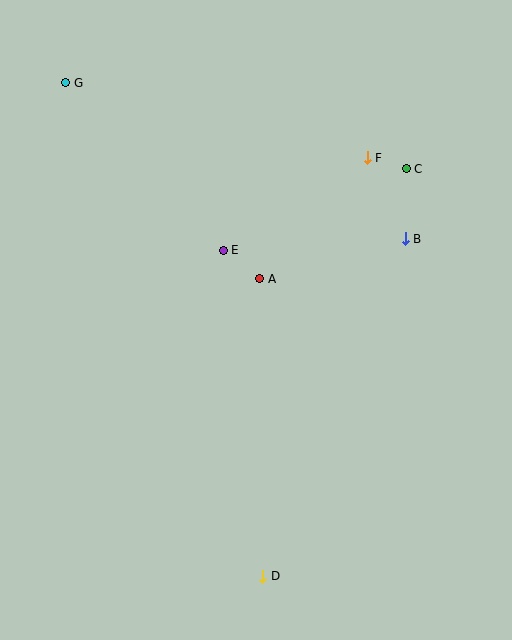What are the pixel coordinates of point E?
Point E is at (223, 250).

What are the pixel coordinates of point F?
Point F is at (367, 158).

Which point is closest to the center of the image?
Point A at (260, 279) is closest to the center.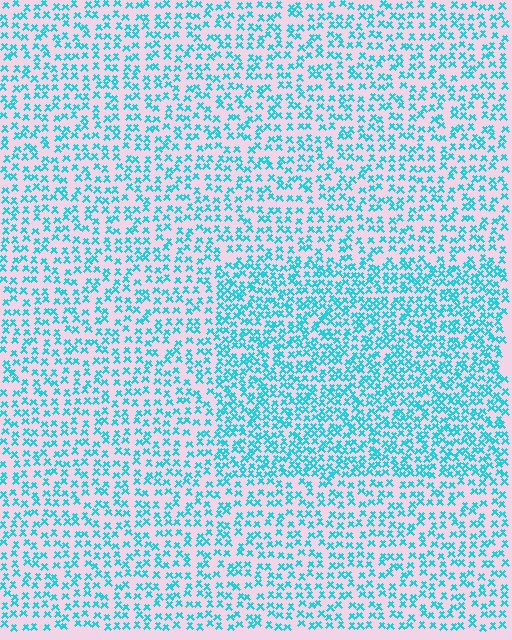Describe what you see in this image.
The image contains small cyan elements arranged at two different densities. A rectangle-shaped region is visible where the elements are more densely packed than the surrounding area.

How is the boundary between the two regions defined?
The boundary is defined by a change in element density (approximately 1.6x ratio). All elements are the same color, size, and shape.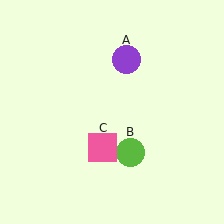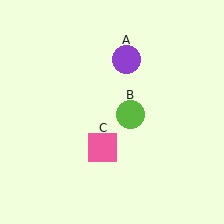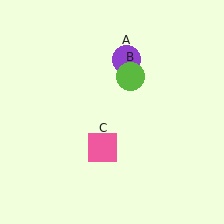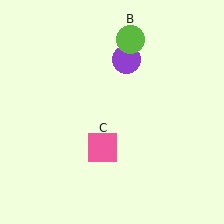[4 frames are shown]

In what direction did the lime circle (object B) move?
The lime circle (object B) moved up.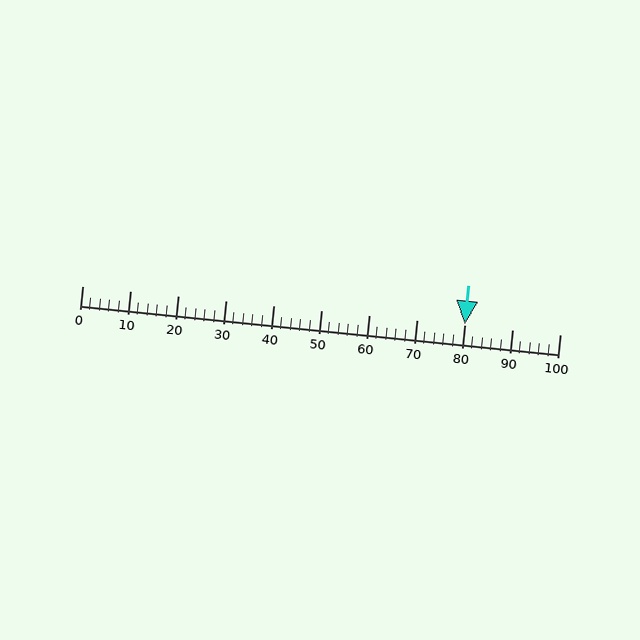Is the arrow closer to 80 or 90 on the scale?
The arrow is closer to 80.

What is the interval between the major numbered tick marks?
The major tick marks are spaced 10 units apart.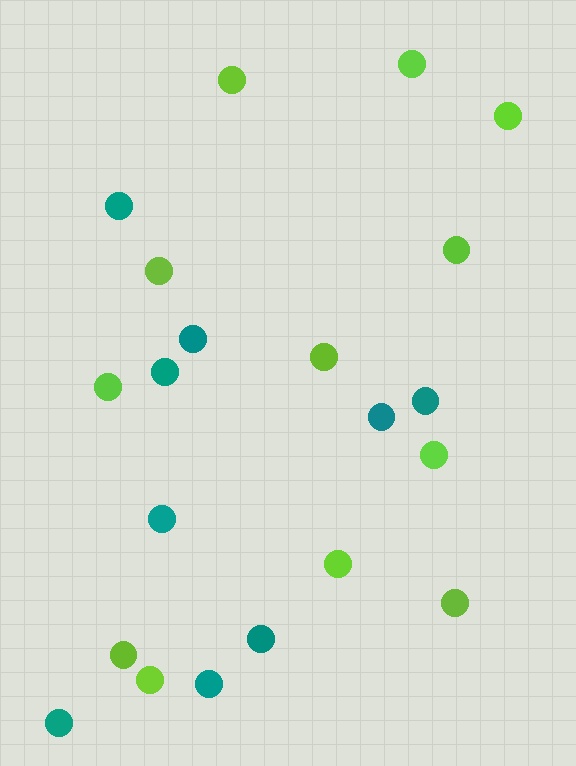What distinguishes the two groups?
There are 2 groups: one group of lime circles (12) and one group of teal circles (9).